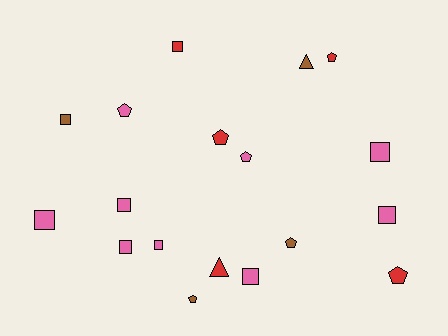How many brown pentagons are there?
There are 2 brown pentagons.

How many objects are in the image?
There are 18 objects.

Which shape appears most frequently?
Square, with 9 objects.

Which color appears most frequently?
Pink, with 9 objects.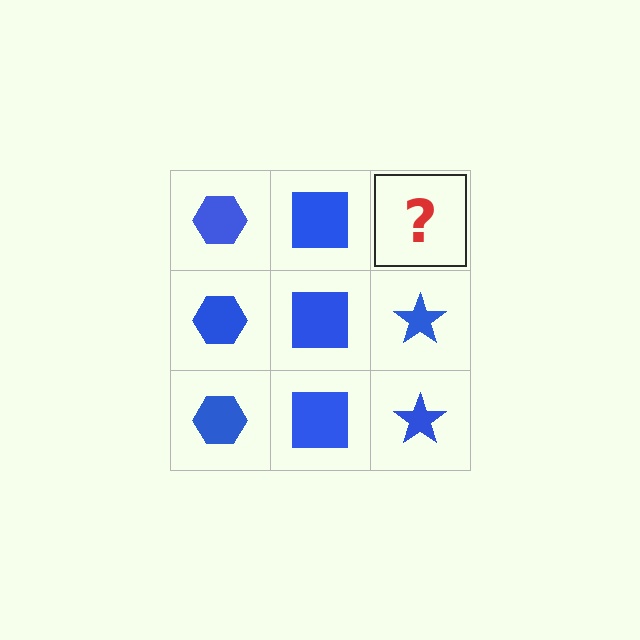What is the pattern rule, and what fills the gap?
The rule is that each column has a consistent shape. The gap should be filled with a blue star.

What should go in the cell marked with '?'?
The missing cell should contain a blue star.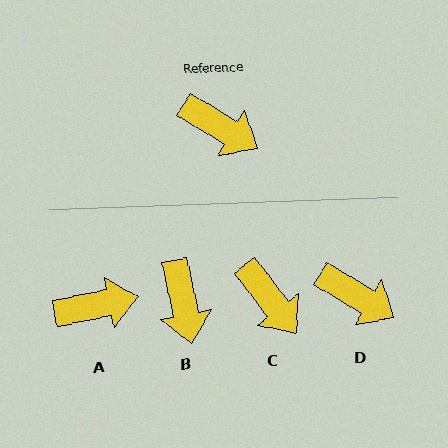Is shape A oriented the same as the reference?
No, it is off by about 42 degrees.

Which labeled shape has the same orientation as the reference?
D.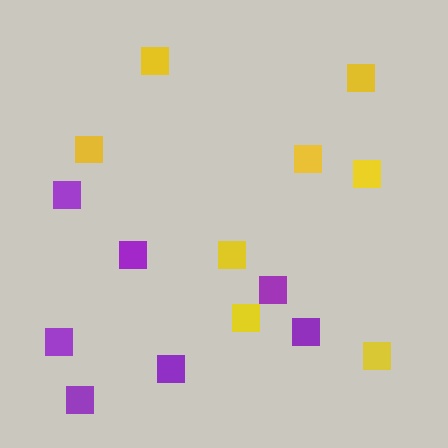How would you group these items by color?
There are 2 groups: one group of yellow squares (8) and one group of purple squares (7).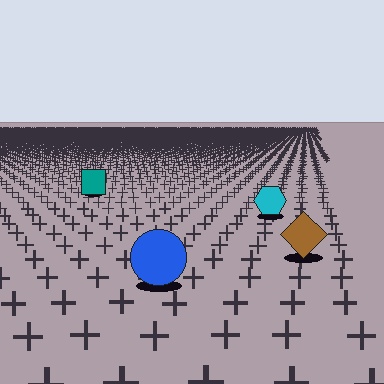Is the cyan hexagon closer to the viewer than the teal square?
Yes. The cyan hexagon is closer — you can tell from the texture gradient: the ground texture is coarser near it.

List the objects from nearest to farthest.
From nearest to farthest: the blue circle, the brown diamond, the cyan hexagon, the teal square.